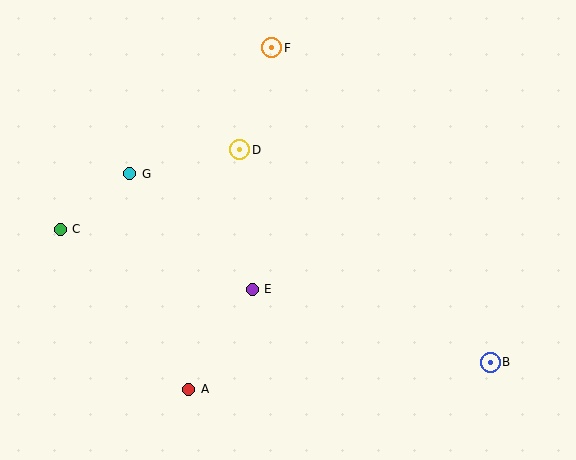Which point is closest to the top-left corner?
Point G is closest to the top-left corner.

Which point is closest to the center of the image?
Point E at (252, 289) is closest to the center.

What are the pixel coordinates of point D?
Point D is at (240, 150).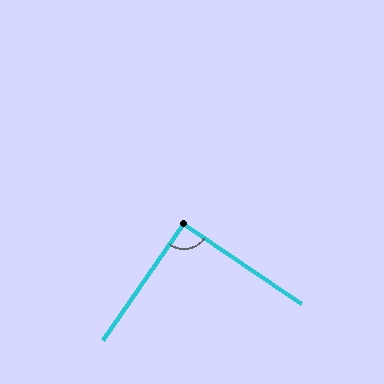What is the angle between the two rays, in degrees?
Approximately 91 degrees.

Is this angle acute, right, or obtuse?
It is approximately a right angle.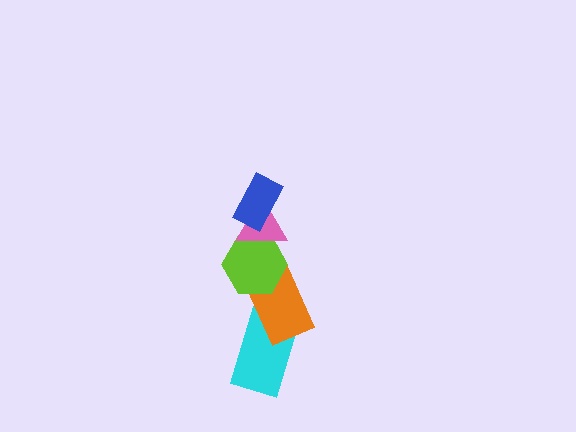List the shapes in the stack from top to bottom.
From top to bottom: the blue rectangle, the pink triangle, the lime hexagon, the orange rectangle, the cyan rectangle.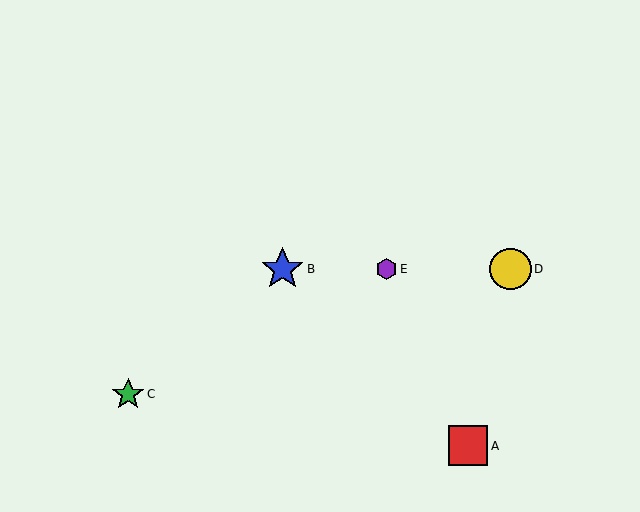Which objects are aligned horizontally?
Objects B, D, E are aligned horizontally.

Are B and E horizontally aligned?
Yes, both are at y≈269.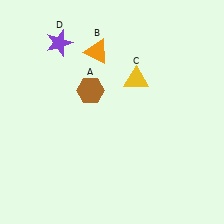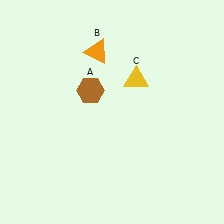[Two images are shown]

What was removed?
The purple star (D) was removed in Image 2.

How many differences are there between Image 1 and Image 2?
There is 1 difference between the two images.